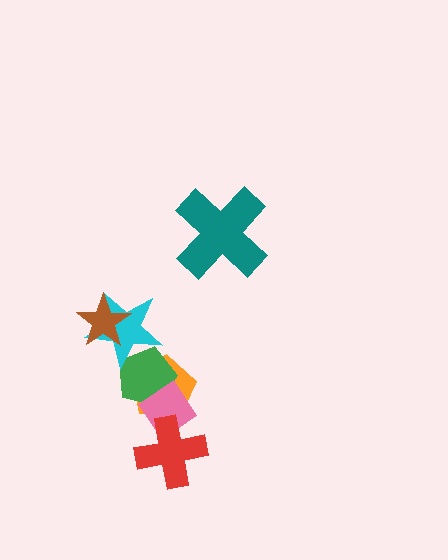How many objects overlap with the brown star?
1 object overlaps with the brown star.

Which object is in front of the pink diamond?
The red cross is in front of the pink diamond.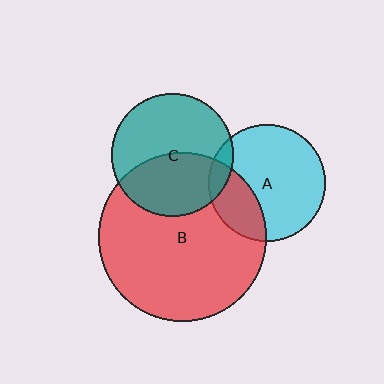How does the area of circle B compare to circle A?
Approximately 2.1 times.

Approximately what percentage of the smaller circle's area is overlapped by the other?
Approximately 45%.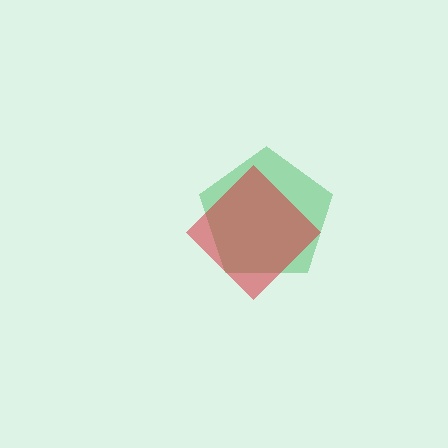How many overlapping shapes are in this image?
There are 2 overlapping shapes in the image.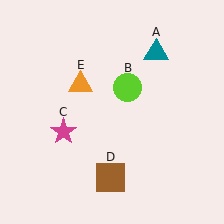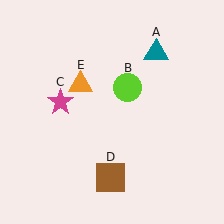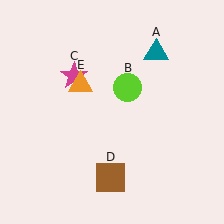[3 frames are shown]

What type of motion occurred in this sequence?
The magenta star (object C) rotated clockwise around the center of the scene.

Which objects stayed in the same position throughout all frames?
Teal triangle (object A) and lime circle (object B) and brown square (object D) and orange triangle (object E) remained stationary.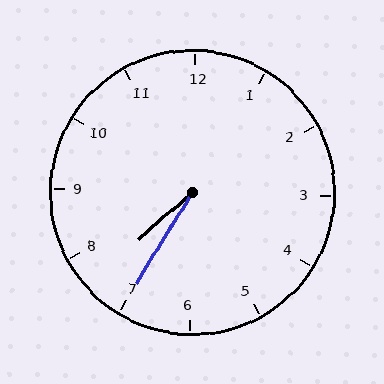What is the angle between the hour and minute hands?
Approximately 18 degrees.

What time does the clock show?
7:35.